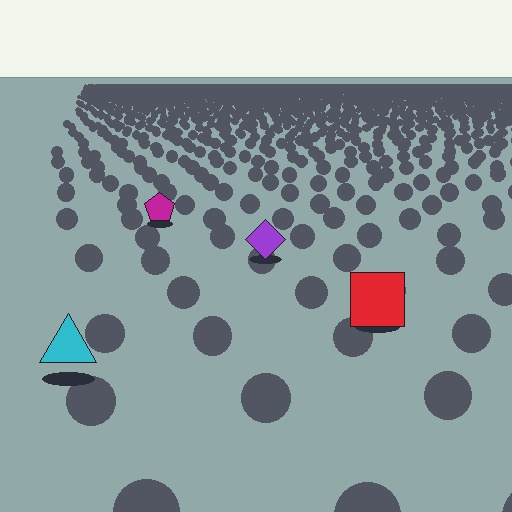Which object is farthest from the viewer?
The magenta pentagon is farthest from the viewer. It appears smaller and the ground texture around it is denser.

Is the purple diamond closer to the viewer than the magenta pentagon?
Yes. The purple diamond is closer — you can tell from the texture gradient: the ground texture is coarser near it.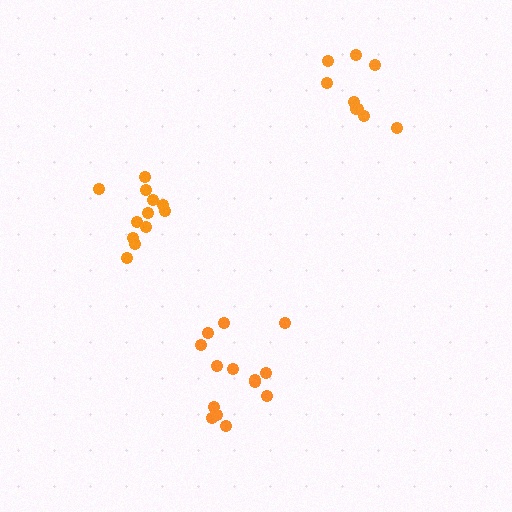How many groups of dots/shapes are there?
There are 3 groups.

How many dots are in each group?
Group 1: 9 dots, Group 2: 12 dots, Group 3: 14 dots (35 total).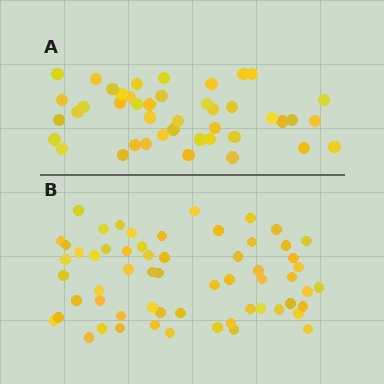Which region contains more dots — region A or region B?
Region B (the bottom region) has more dots.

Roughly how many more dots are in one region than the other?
Region B has approximately 15 more dots than region A.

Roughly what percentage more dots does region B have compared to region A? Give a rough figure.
About 40% more.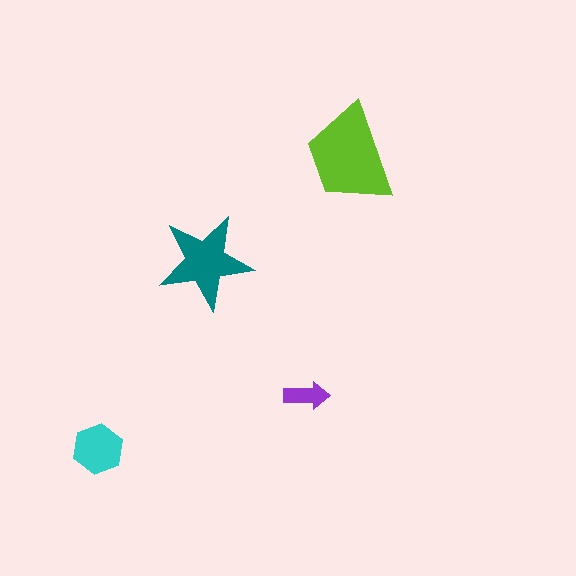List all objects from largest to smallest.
The lime trapezoid, the teal star, the cyan hexagon, the purple arrow.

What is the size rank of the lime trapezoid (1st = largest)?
1st.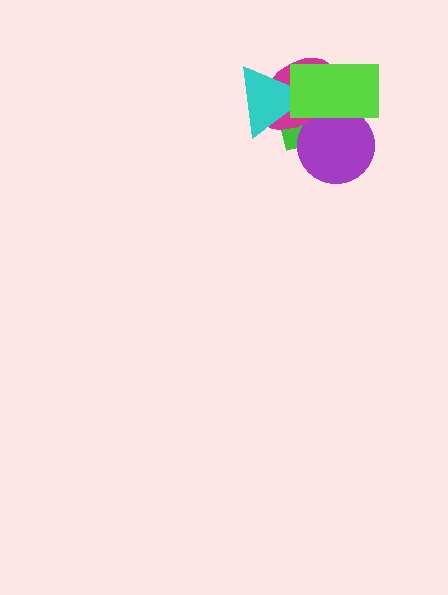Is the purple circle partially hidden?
Yes, it is partially covered by another shape.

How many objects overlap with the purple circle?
3 objects overlap with the purple circle.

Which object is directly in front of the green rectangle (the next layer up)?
The purple circle is directly in front of the green rectangle.